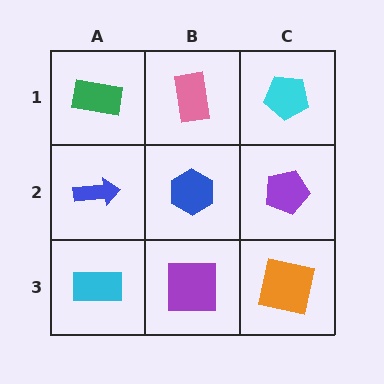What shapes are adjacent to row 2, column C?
A cyan pentagon (row 1, column C), an orange square (row 3, column C), a blue hexagon (row 2, column B).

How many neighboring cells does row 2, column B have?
4.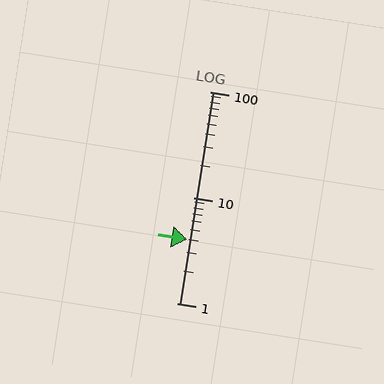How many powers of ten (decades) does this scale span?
The scale spans 2 decades, from 1 to 100.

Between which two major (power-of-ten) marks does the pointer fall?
The pointer is between 1 and 10.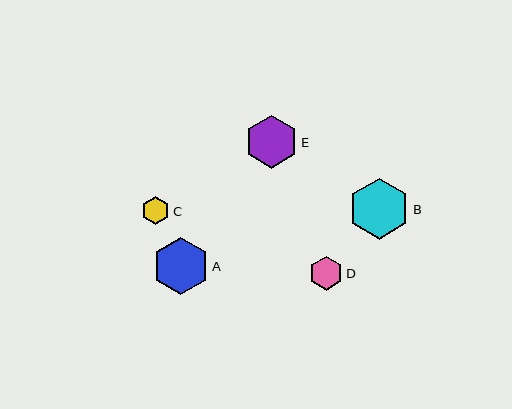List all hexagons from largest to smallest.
From largest to smallest: B, A, E, D, C.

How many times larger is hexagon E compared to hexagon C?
Hexagon E is approximately 1.9 times the size of hexagon C.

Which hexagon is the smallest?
Hexagon C is the smallest with a size of approximately 27 pixels.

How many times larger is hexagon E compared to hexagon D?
Hexagon E is approximately 1.6 times the size of hexagon D.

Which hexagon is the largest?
Hexagon B is the largest with a size of approximately 61 pixels.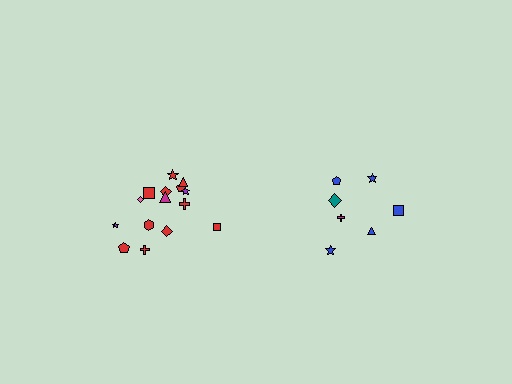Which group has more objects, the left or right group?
The left group.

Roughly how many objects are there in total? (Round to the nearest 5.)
Roughly 20 objects in total.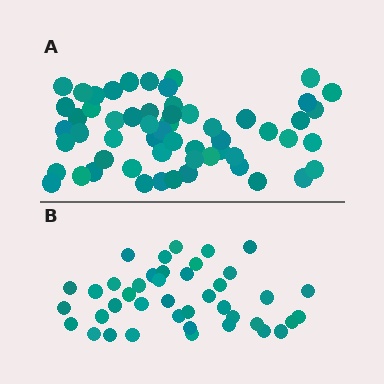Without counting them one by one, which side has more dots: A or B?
Region A (the top region) has more dots.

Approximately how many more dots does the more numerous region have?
Region A has approximately 15 more dots than region B.